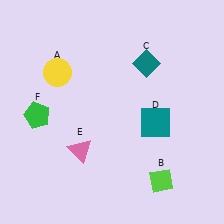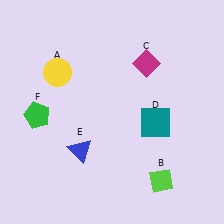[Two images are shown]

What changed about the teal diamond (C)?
In Image 1, C is teal. In Image 2, it changed to magenta.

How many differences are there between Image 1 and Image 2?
There are 2 differences between the two images.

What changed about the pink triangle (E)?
In Image 1, E is pink. In Image 2, it changed to blue.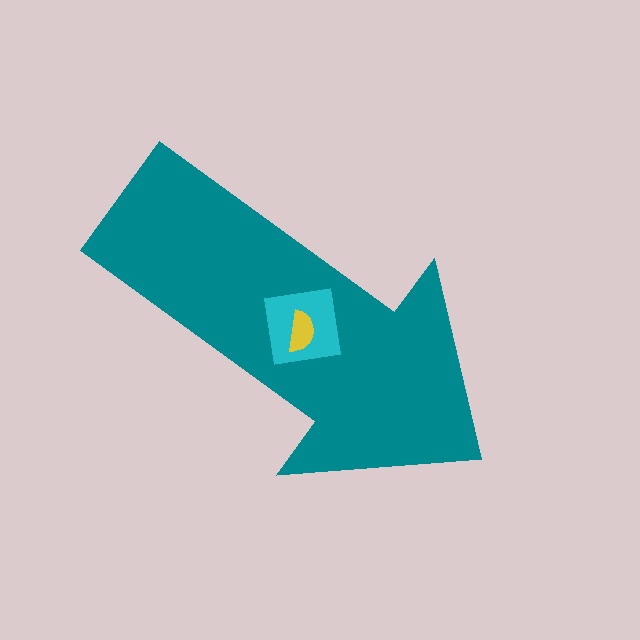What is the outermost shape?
The teal arrow.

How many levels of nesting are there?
3.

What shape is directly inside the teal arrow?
The cyan square.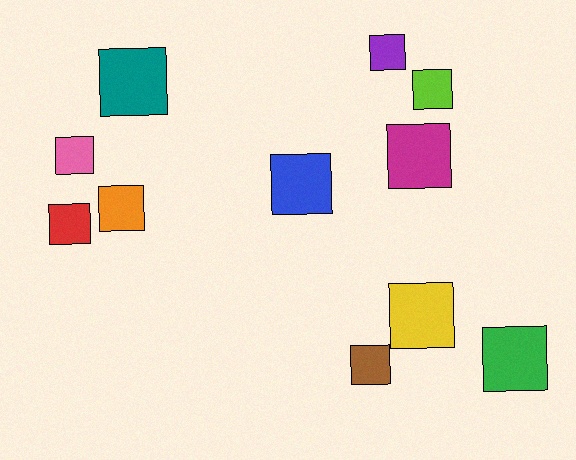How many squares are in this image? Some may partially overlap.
There are 11 squares.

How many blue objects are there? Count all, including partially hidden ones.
There is 1 blue object.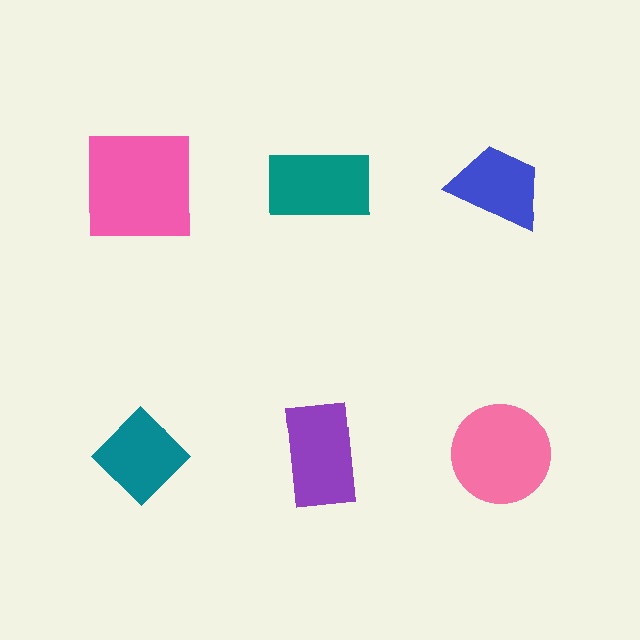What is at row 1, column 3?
A blue trapezoid.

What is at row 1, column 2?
A teal rectangle.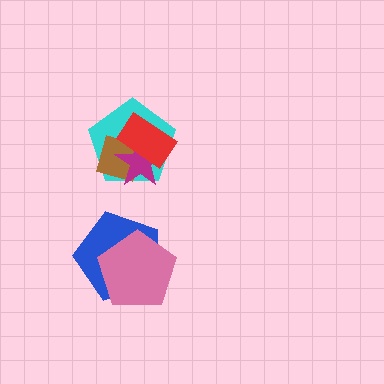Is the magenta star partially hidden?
Yes, it is partially covered by another shape.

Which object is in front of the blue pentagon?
The pink pentagon is in front of the blue pentagon.